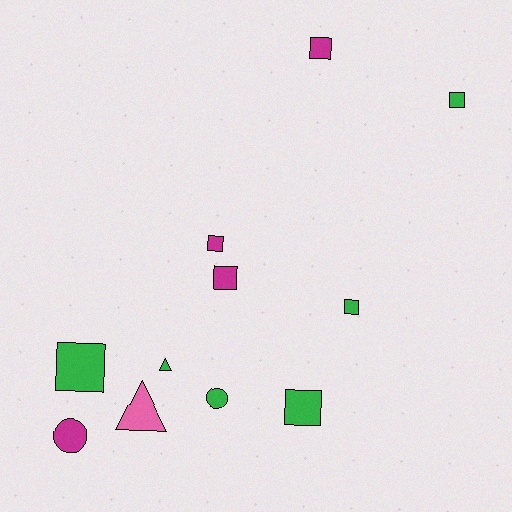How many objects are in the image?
There are 11 objects.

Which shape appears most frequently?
Square, with 7 objects.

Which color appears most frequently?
Green, with 6 objects.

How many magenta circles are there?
There is 1 magenta circle.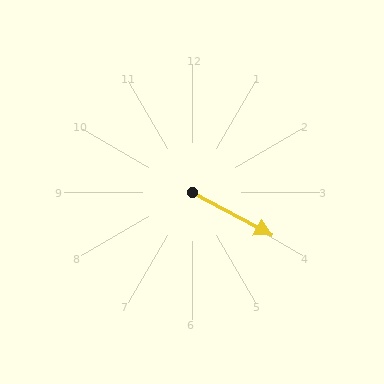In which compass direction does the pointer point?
Southeast.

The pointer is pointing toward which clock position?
Roughly 4 o'clock.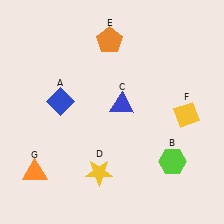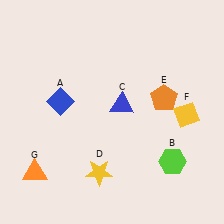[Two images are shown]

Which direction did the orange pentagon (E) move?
The orange pentagon (E) moved down.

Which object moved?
The orange pentagon (E) moved down.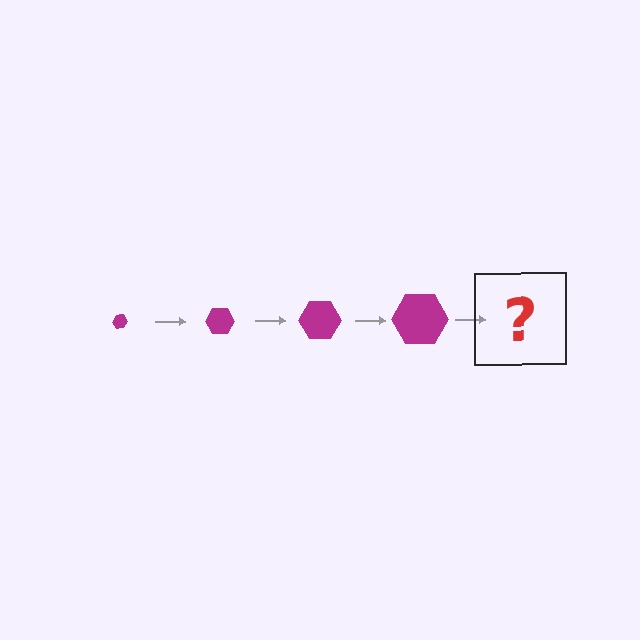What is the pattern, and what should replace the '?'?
The pattern is that the hexagon gets progressively larger each step. The '?' should be a magenta hexagon, larger than the previous one.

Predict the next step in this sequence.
The next step is a magenta hexagon, larger than the previous one.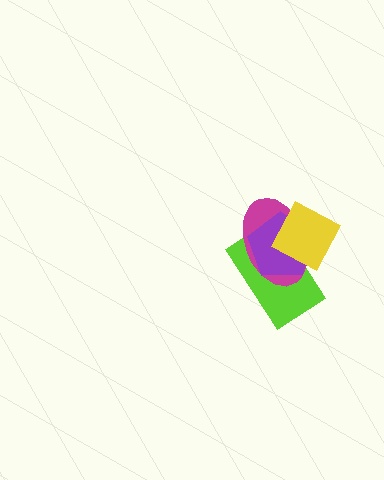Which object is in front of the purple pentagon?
The yellow diamond is in front of the purple pentagon.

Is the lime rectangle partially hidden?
Yes, it is partially covered by another shape.